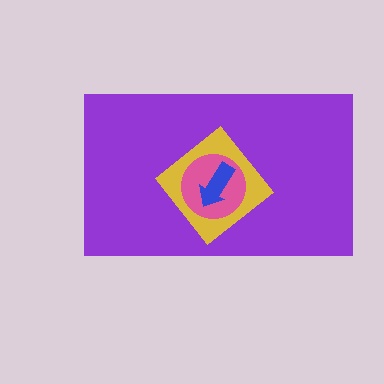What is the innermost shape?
The blue arrow.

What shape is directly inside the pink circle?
The blue arrow.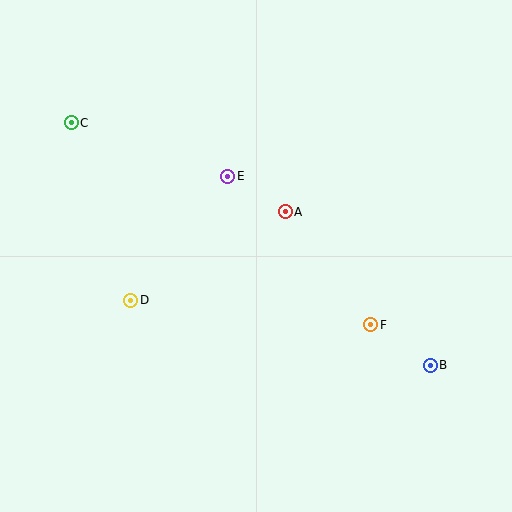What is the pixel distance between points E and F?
The distance between E and F is 207 pixels.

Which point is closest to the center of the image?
Point A at (285, 212) is closest to the center.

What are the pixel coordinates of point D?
Point D is at (131, 300).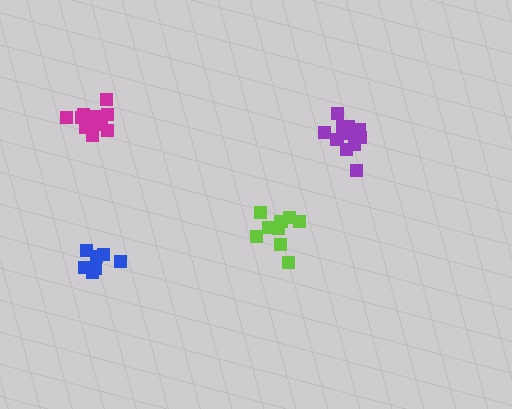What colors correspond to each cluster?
The clusters are colored: blue, magenta, purple, lime.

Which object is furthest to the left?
The magenta cluster is leftmost.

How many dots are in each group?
Group 1: 7 dots, Group 2: 11 dots, Group 3: 11 dots, Group 4: 10 dots (39 total).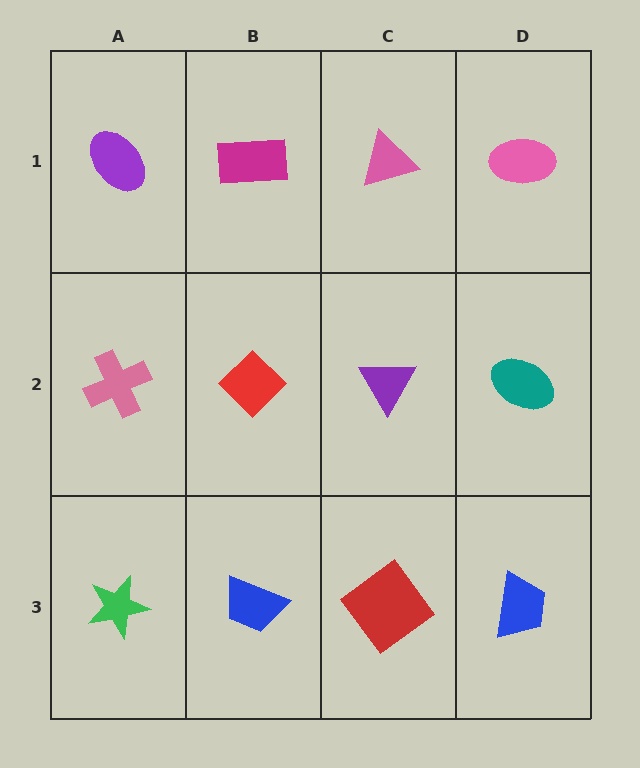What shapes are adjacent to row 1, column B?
A red diamond (row 2, column B), a purple ellipse (row 1, column A), a pink triangle (row 1, column C).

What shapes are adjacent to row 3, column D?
A teal ellipse (row 2, column D), a red diamond (row 3, column C).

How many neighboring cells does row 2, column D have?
3.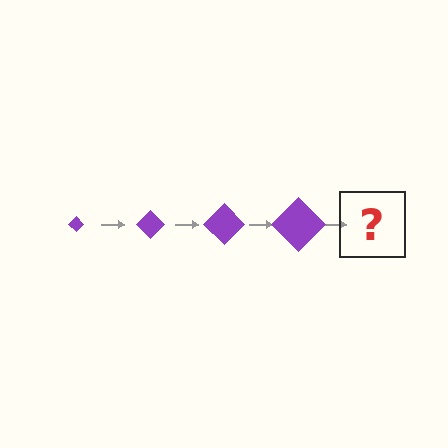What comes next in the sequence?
The next element should be a purple diamond, larger than the previous one.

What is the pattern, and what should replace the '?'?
The pattern is that the diamond gets progressively larger each step. The '?' should be a purple diamond, larger than the previous one.